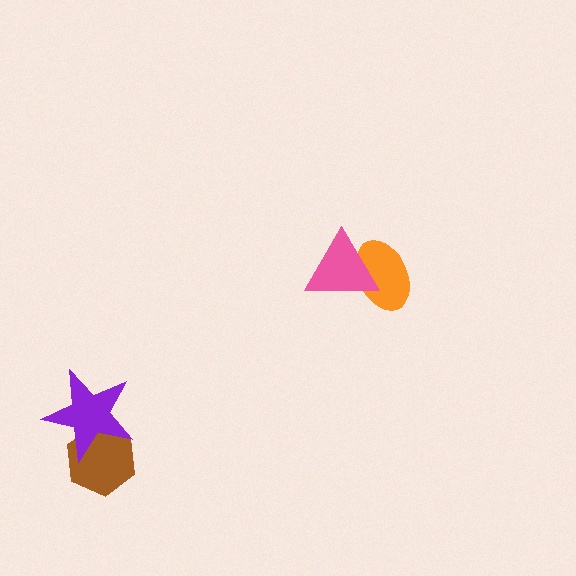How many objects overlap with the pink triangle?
1 object overlaps with the pink triangle.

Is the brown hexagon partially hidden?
Yes, it is partially covered by another shape.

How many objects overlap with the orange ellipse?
1 object overlaps with the orange ellipse.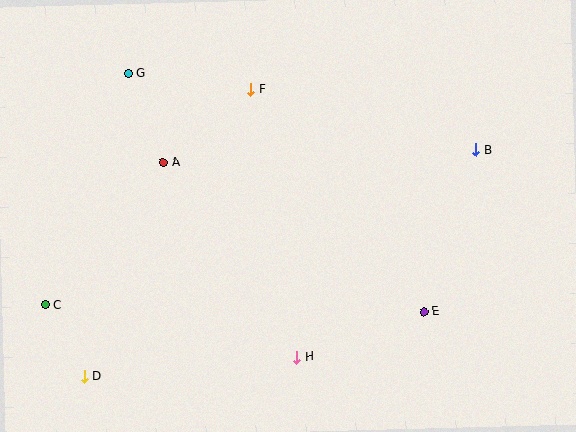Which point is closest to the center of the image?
Point F at (250, 89) is closest to the center.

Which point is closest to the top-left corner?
Point G is closest to the top-left corner.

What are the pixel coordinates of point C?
Point C is at (45, 305).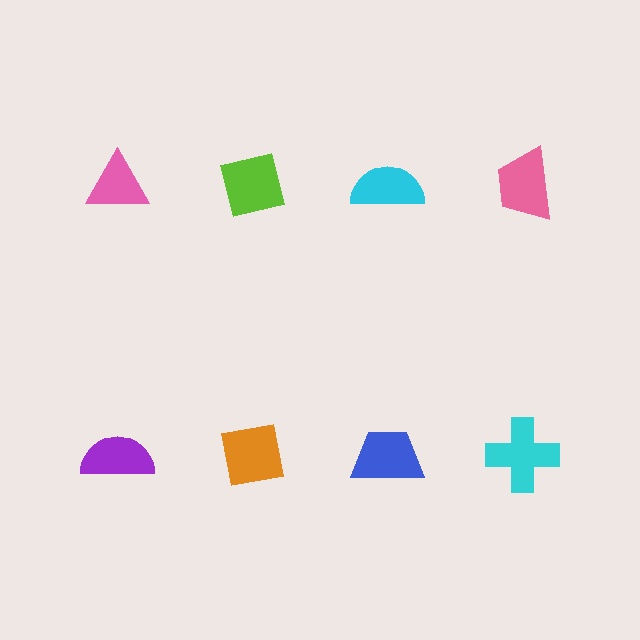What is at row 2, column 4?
A cyan cross.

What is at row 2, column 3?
A blue trapezoid.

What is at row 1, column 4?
A pink trapezoid.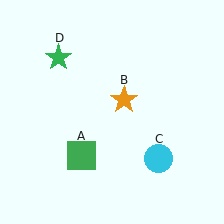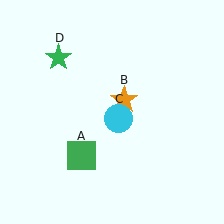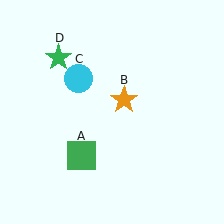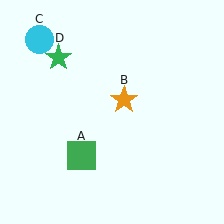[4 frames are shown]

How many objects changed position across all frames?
1 object changed position: cyan circle (object C).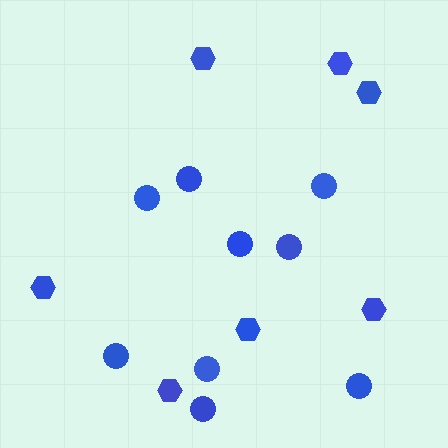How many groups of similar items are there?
There are 2 groups: one group of circles (9) and one group of hexagons (7).